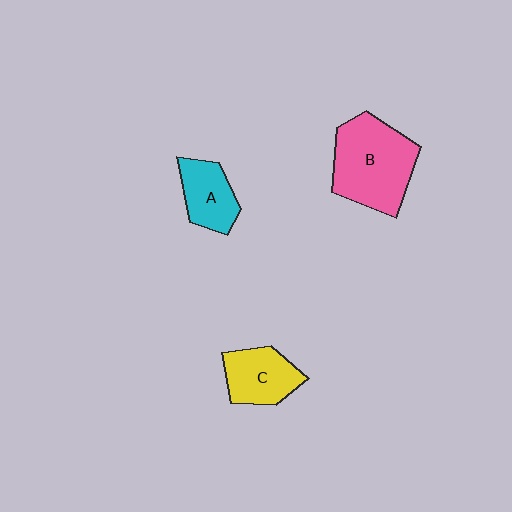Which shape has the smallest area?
Shape A (cyan).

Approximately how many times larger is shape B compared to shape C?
Approximately 1.7 times.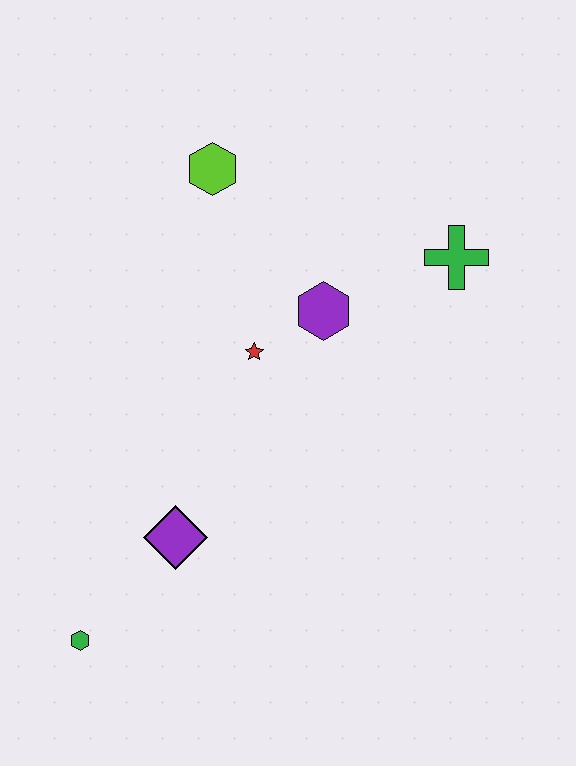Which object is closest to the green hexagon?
The purple diamond is closest to the green hexagon.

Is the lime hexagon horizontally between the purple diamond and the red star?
Yes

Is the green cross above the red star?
Yes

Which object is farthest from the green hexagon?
The green cross is farthest from the green hexagon.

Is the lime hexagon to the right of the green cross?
No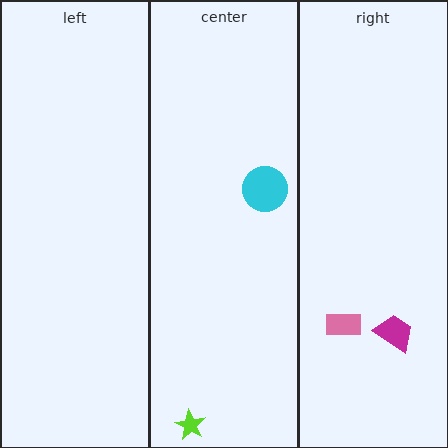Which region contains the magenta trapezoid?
The right region.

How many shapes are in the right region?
2.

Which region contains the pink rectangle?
The right region.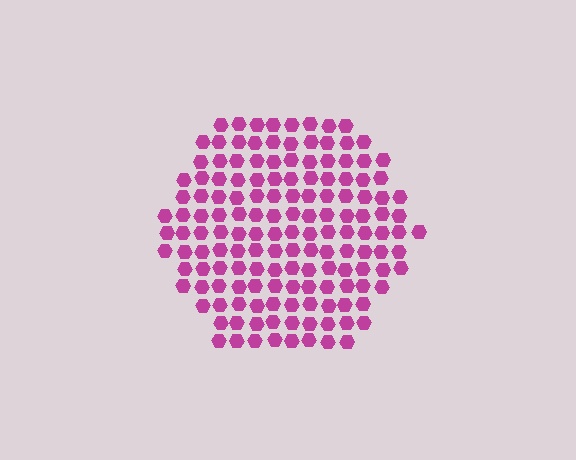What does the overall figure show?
The overall figure shows a hexagon.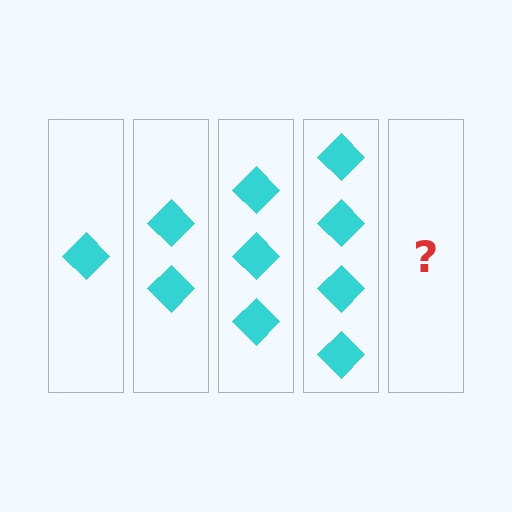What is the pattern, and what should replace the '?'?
The pattern is that each step adds one more diamond. The '?' should be 5 diamonds.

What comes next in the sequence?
The next element should be 5 diamonds.